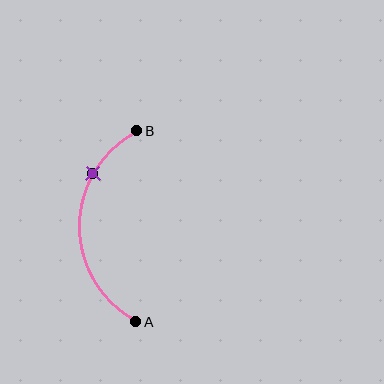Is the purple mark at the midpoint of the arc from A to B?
No. The purple mark lies on the arc but is closer to endpoint B. The arc midpoint would be at the point on the curve equidistant along the arc from both A and B.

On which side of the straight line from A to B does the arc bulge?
The arc bulges to the left of the straight line connecting A and B.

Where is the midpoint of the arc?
The arc midpoint is the point on the curve farthest from the straight line joining A and B. It sits to the left of that line.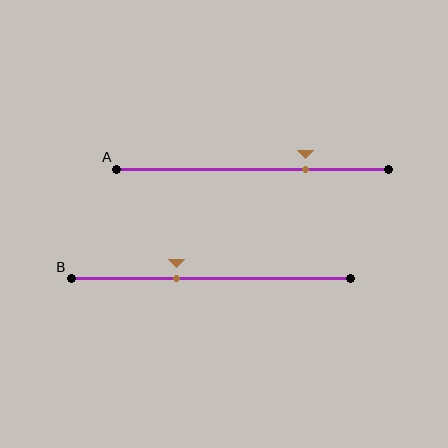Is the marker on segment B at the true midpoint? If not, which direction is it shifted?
No, the marker on segment B is shifted to the left by about 12% of the segment length.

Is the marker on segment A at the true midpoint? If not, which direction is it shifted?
No, the marker on segment A is shifted to the right by about 20% of the segment length.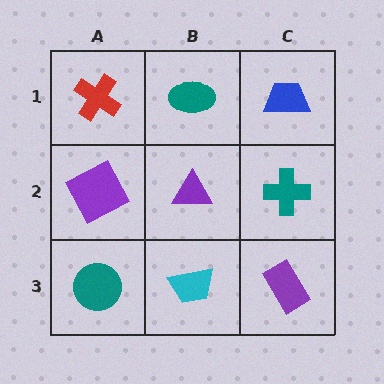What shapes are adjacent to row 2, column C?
A blue trapezoid (row 1, column C), a purple rectangle (row 3, column C), a purple triangle (row 2, column B).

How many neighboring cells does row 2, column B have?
4.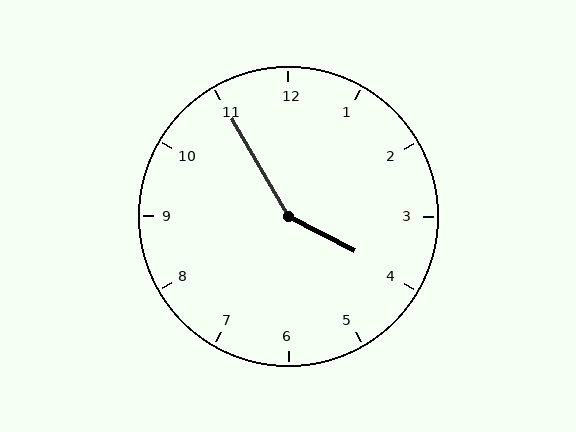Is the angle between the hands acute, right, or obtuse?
It is obtuse.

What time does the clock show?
3:55.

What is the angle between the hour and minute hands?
Approximately 148 degrees.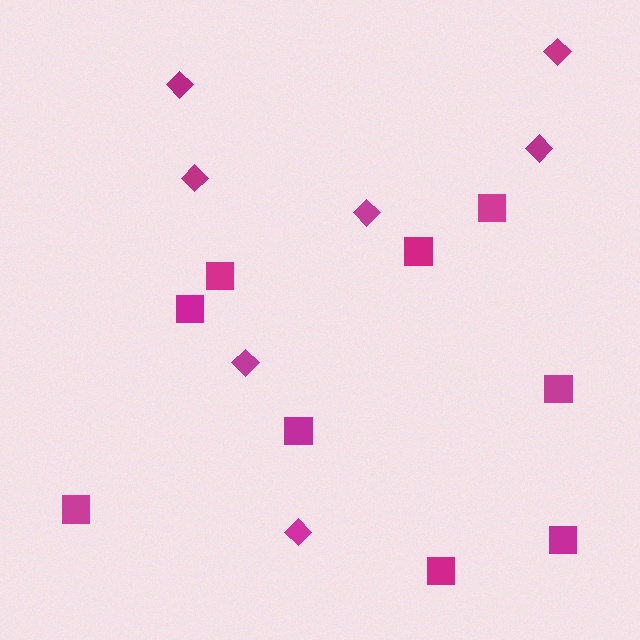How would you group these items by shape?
There are 2 groups: one group of squares (9) and one group of diamonds (7).